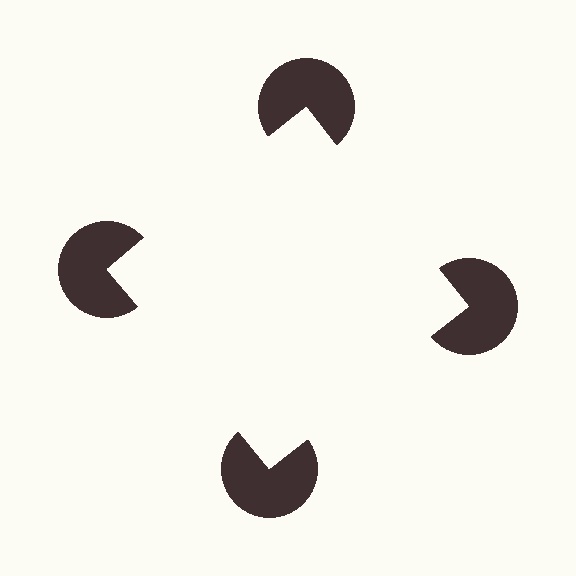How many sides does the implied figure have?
4 sides.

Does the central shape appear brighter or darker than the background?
It typically appears slightly brighter than the background, even though no actual brightness change is drawn.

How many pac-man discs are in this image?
There are 4 — one at each vertex of the illusory square.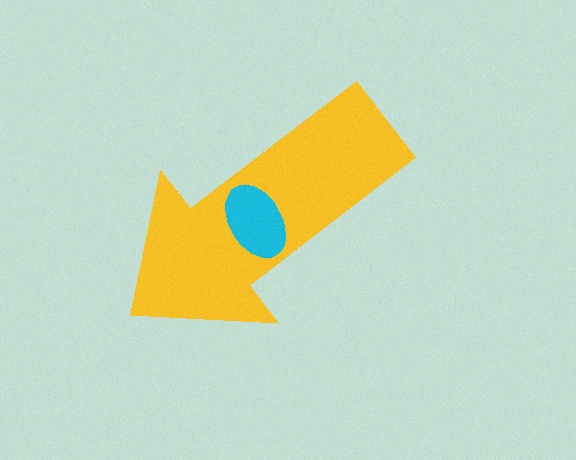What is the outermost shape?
The yellow arrow.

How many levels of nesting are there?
2.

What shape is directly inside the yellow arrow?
The cyan ellipse.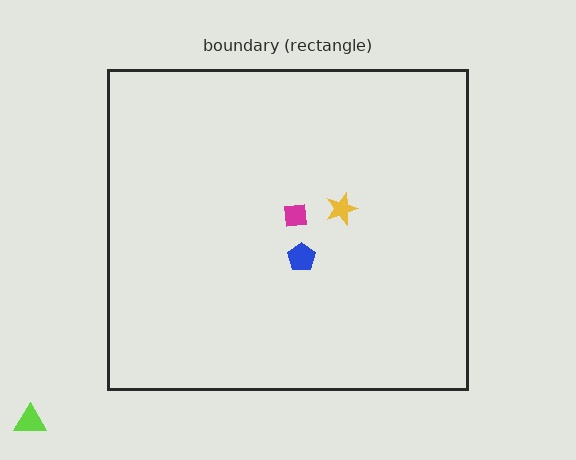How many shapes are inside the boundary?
3 inside, 1 outside.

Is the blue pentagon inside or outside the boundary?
Inside.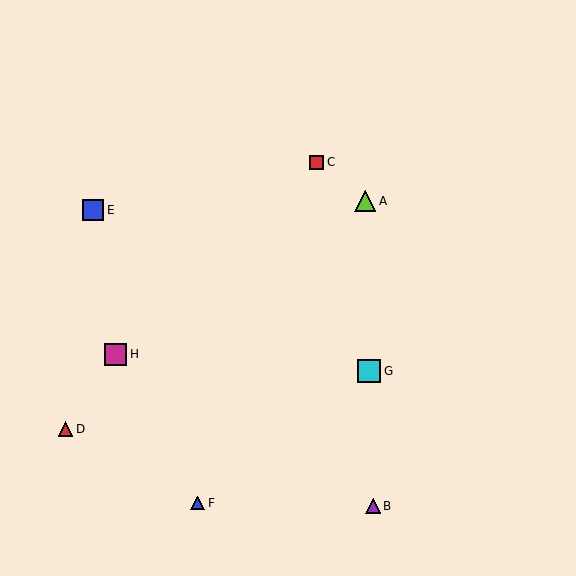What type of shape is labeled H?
Shape H is a magenta square.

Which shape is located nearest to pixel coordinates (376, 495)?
The purple triangle (labeled B) at (373, 506) is nearest to that location.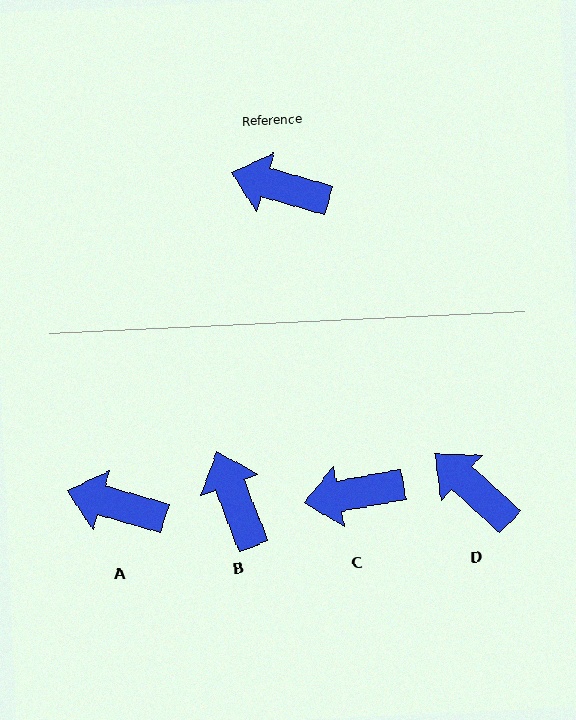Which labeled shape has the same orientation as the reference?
A.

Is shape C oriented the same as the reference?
No, it is off by about 27 degrees.